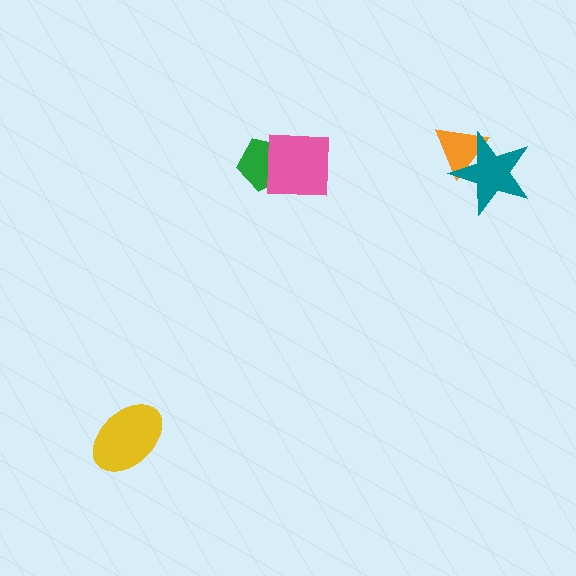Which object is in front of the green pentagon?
The pink square is in front of the green pentagon.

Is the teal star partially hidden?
No, no other shape covers it.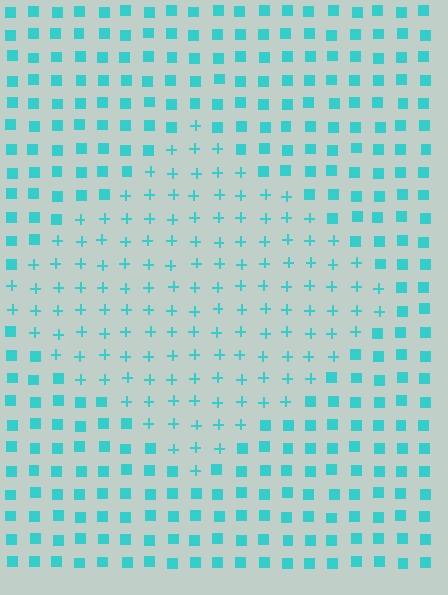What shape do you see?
I see a diamond.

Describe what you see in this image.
The image is filled with small cyan elements arranged in a uniform grid. A diamond-shaped region contains plus signs, while the surrounding area contains squares. The boundary is defined purely by the change in element shape.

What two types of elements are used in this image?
The image uses plus signs inside the diamond region and squares outside it.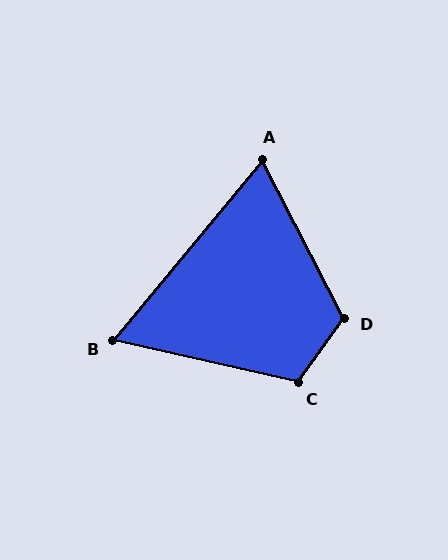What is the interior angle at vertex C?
Approximately 113 degrees (obtuse).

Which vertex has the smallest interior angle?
B, at approximately 63 degrees.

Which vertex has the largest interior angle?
D, at approximately 117 degrees.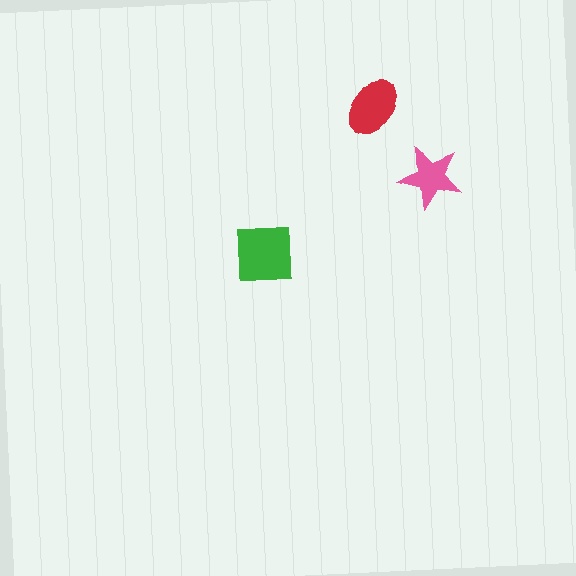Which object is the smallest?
The pink star.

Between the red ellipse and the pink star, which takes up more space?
The red ellipse.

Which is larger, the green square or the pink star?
The green square.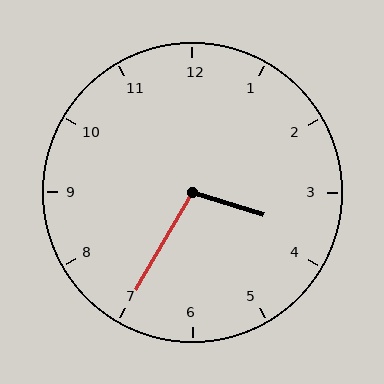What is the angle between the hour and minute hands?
Approximately 102 degrees.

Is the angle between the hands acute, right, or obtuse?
It is obtuse.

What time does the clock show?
3:35.